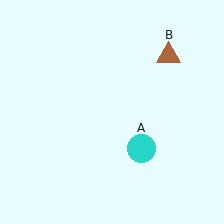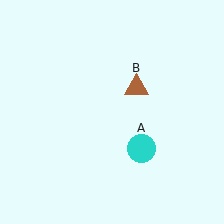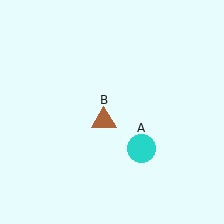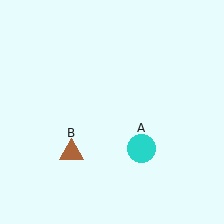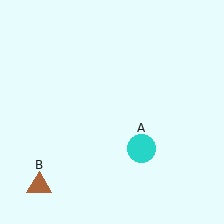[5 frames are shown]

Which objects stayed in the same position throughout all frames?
Cyan circle (object A) remained stationary.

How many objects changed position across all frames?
1 object changed position: brown triangle (object B).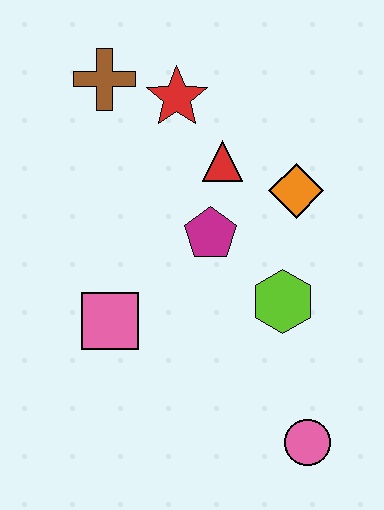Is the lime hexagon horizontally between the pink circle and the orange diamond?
No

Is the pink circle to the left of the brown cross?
No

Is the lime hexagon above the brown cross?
No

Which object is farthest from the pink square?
The brown cross is farthest from the pink square.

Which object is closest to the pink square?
The magenta pentagon is closest to the pink square.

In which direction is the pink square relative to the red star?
The pink square is below the red star.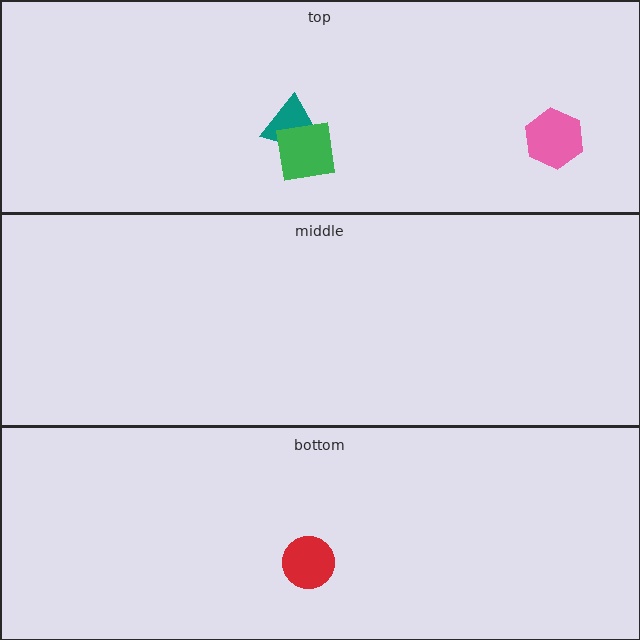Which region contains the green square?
The top region.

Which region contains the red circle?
The bottom region.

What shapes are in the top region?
The teal trapezoid, the green square, the pink hexagon.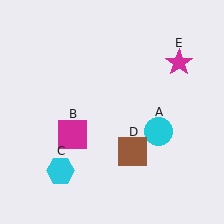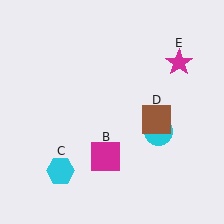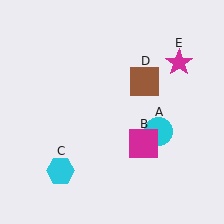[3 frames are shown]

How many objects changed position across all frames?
2 objects changed position: magenta square (object B), brown square (object D).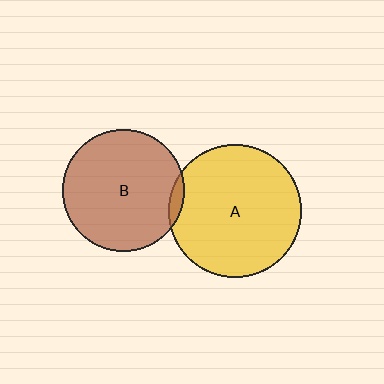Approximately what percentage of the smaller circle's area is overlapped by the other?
Approximately 5%.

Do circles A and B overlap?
Yes.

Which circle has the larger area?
Circle A (yellow).